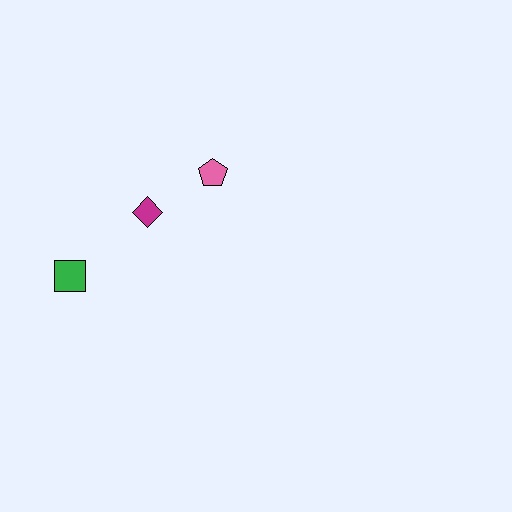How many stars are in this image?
There are no stars.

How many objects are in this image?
There are 3 objects.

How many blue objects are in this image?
There are no blue objects.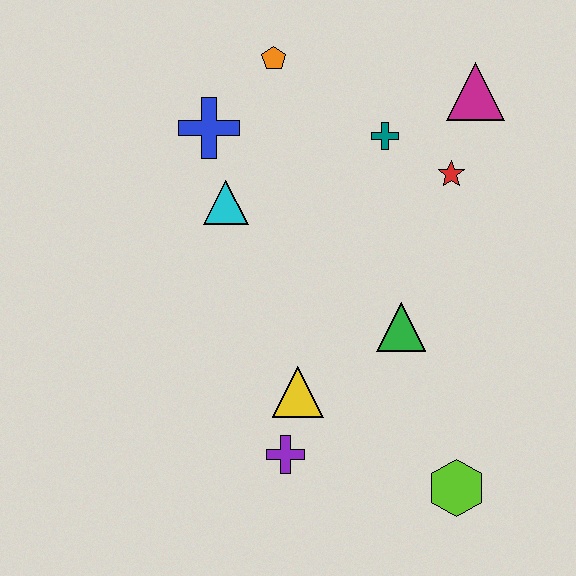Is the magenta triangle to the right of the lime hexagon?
Yes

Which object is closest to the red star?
The teal cross is closest to the red star.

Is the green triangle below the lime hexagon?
No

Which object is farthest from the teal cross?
The lime hexagon is farthest from the teal cross.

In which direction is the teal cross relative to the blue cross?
The teal cross is to the right of the blue cross.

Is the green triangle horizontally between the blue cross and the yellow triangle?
No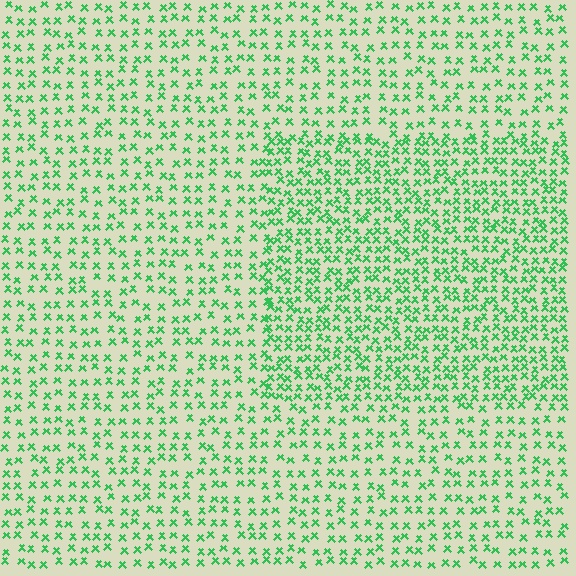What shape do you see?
I see a rectangle.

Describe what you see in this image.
The image contains small green elements arranged at two different densities. A rectangle-shaped region is visible where the elements are more densely packed than the surrounding area.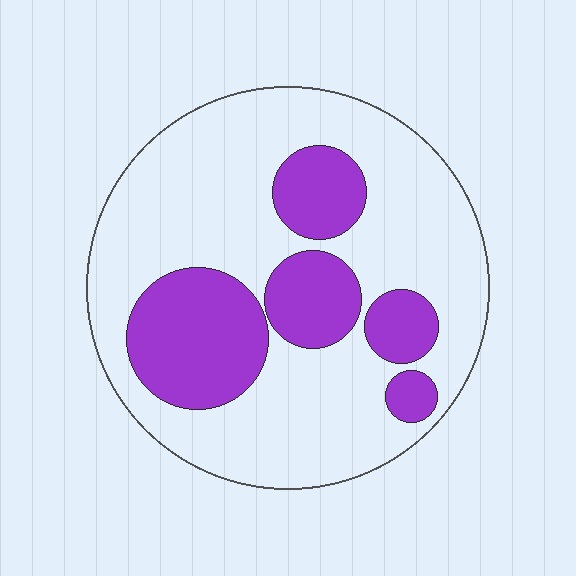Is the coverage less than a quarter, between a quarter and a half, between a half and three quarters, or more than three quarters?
Between a quarter and a half.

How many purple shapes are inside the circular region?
5.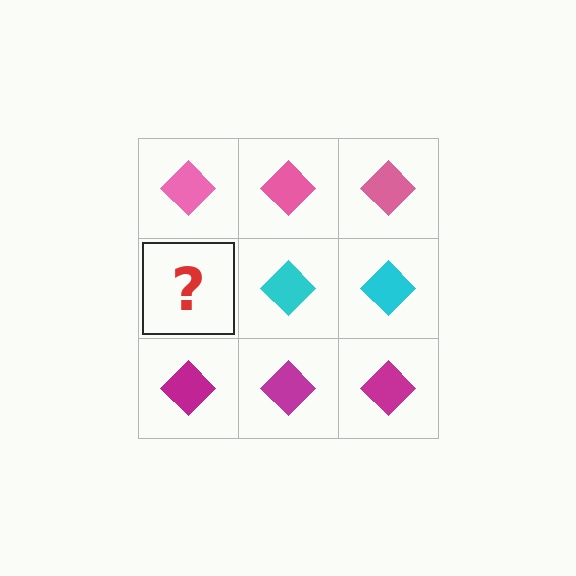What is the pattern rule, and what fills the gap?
The rule is that each row has a consistent color. The gap should be filled with a cyan diamond.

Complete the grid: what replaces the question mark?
The question mark should be replaced with a cyan diamond.